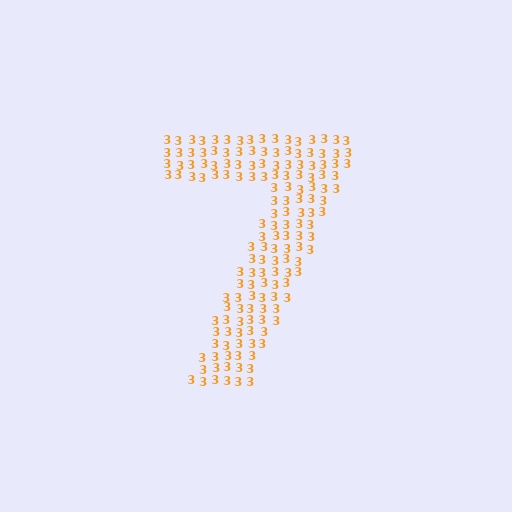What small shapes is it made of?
It is made of small digit 3's.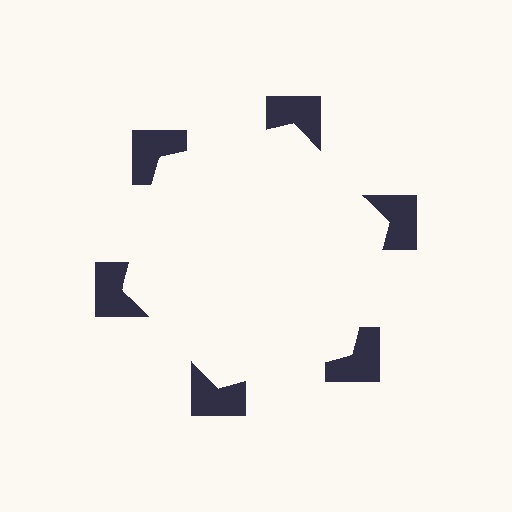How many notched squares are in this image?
There are 6 — one at each vertex of the illusory hexagon.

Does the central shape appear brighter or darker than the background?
It typically appears slightly brighter than the background, even though no actual brightness change is drawn.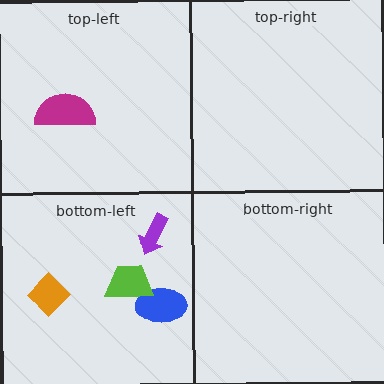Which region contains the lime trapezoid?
The bottom-left region.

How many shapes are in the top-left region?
1.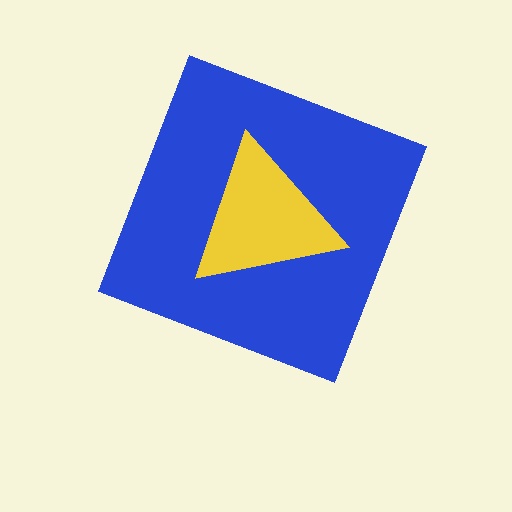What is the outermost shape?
The blue diamond.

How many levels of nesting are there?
2.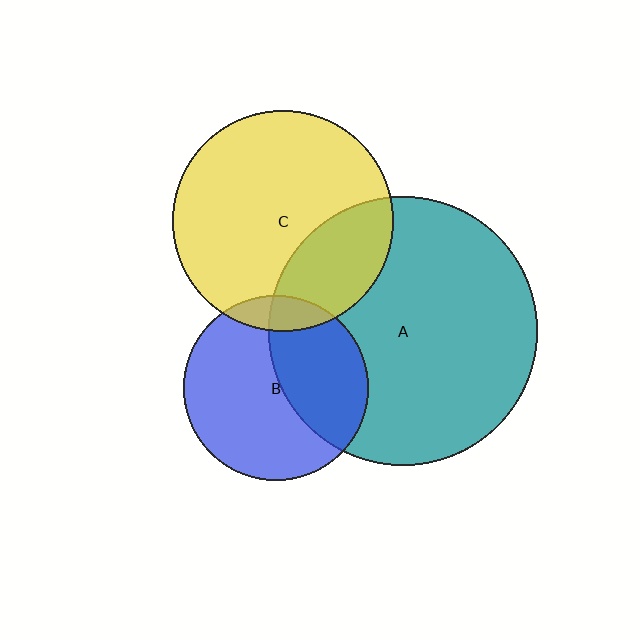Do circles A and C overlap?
Yes.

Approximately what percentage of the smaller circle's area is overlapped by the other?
Approximately 25%.